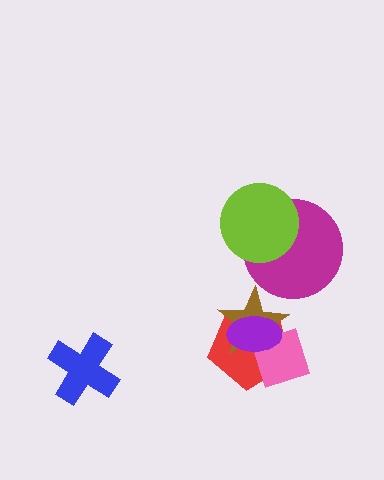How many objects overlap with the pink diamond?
3 objects overlap with the pink diamond.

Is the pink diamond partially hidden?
Yes, it is partially covered by another shape.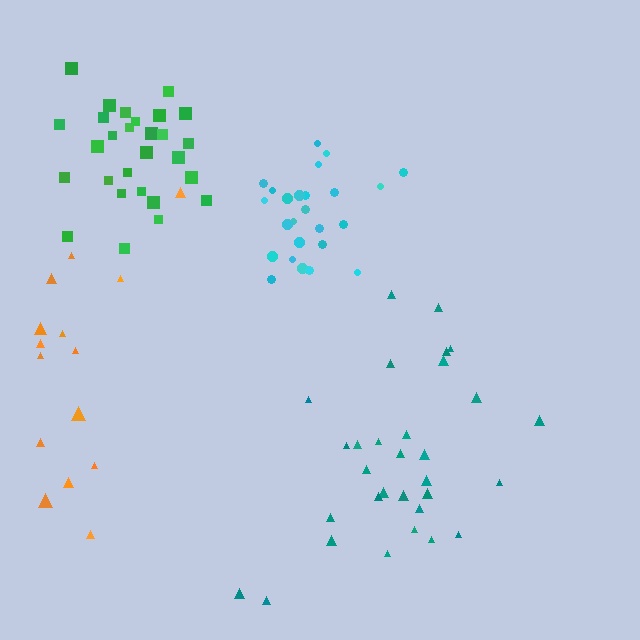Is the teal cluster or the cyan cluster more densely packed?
Cyan.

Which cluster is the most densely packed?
Green.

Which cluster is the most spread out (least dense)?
Orange.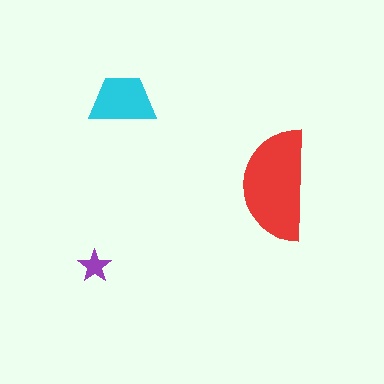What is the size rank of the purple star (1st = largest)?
3rd.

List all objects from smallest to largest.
The purple star, the cyan trapezoid, the red semicircle.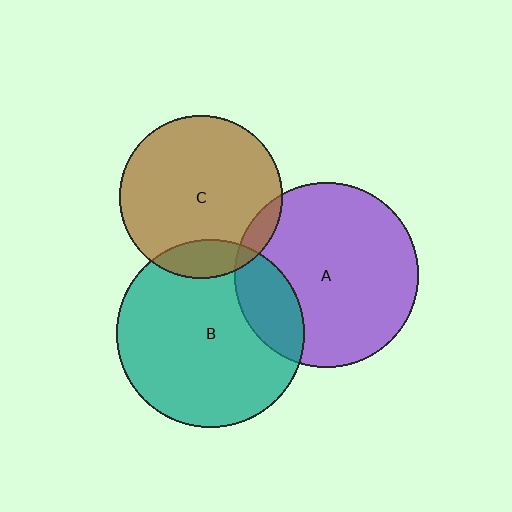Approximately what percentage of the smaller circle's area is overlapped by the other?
Approximately 10%.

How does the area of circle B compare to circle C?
Approximately 1.3 times.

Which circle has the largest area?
Circle B (teal).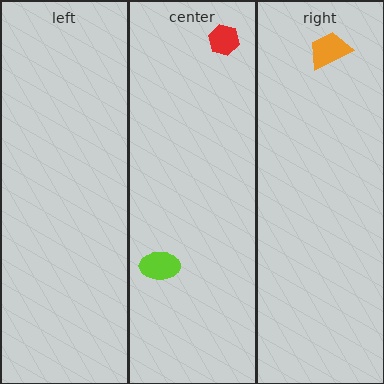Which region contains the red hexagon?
The center region.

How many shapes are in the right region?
1.